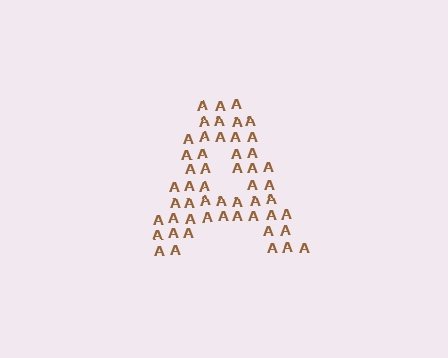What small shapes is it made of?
It is made of small letter A's.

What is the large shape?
The large shape is the letter A.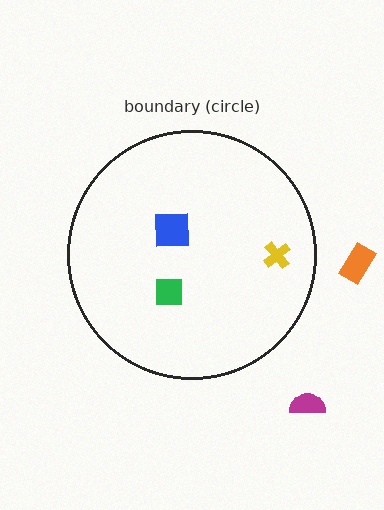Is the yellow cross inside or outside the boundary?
Inside.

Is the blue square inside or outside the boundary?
Inside.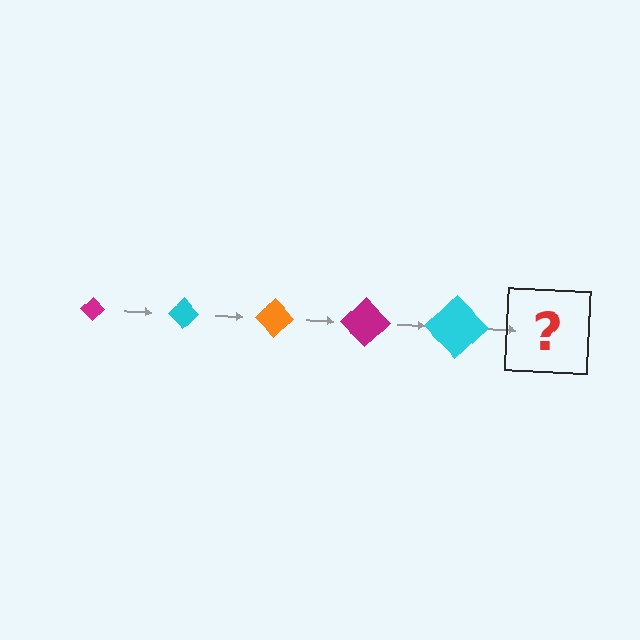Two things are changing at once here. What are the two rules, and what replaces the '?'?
The two rules are that the diamond grows larger each step and the color cycles through magenta, cyan, and orange. The '?' should be an orange diamond, larger than the previous one.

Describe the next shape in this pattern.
It should be an orange diamond, larger than the previous one.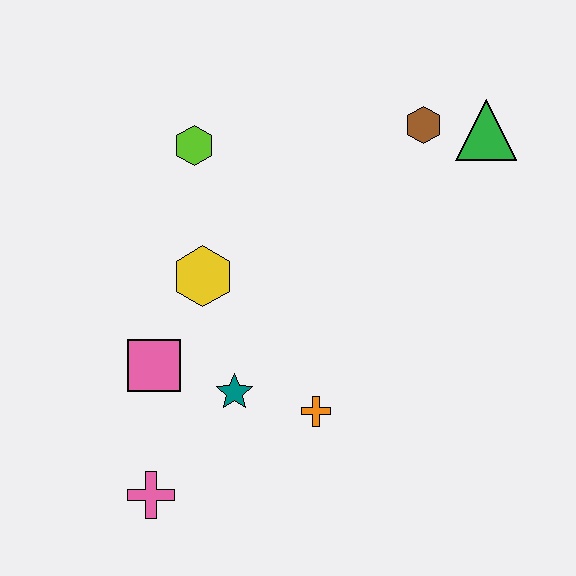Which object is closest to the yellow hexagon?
The pink square is closest to the yellow hexagon.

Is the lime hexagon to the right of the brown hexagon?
No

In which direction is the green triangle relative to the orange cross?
The green triangle is above the orange cross.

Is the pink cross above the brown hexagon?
No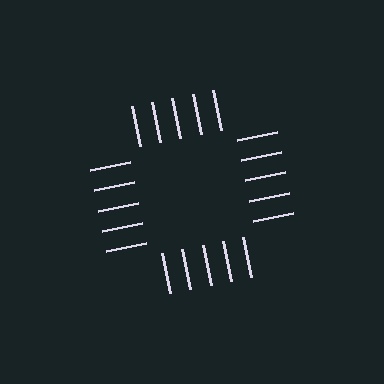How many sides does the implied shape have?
4 sides — the line-ends trace a square.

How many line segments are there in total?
20 — 5 along each of the 4 edges.